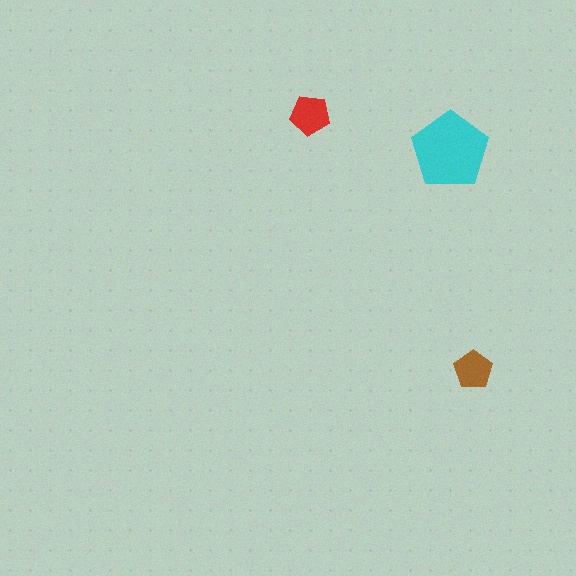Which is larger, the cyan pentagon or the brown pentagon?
The cyan one.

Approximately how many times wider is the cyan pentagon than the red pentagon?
About 2 times wider.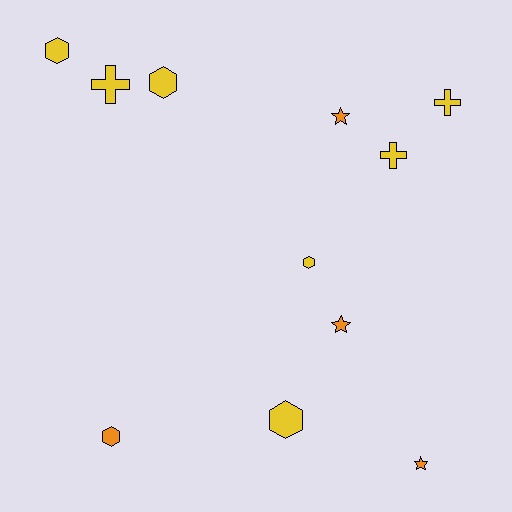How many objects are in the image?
There are 11 objects.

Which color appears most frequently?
Yellow, with 7 objects.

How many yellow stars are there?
There are no yellow stars.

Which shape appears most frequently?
Hexagon, with 5 objects.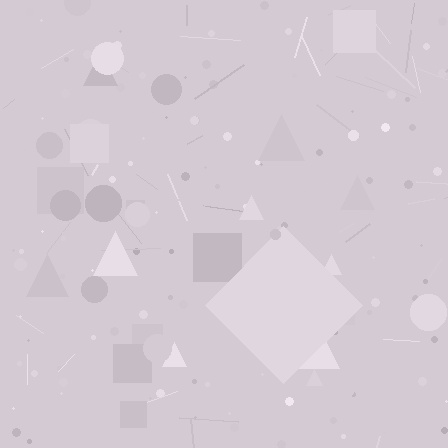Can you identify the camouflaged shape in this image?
The camouflaged shape is a diamond.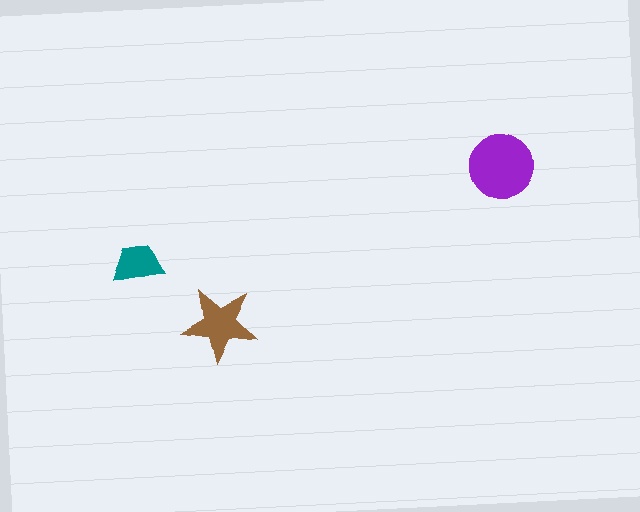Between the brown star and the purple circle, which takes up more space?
The purple circle.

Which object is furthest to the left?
The teal trapezoid is leftmost.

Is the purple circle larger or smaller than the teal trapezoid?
Larger.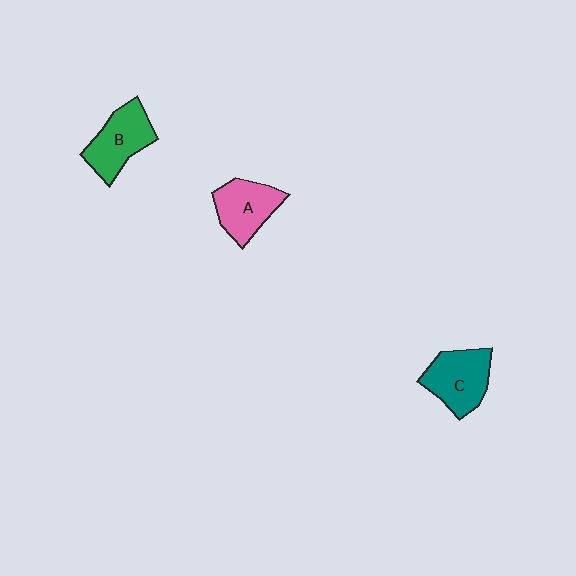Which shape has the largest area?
Shape C (teal).